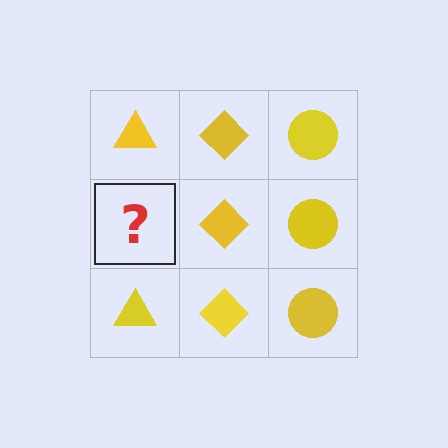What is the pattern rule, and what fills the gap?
The rule is that each column has a consistent shape. The gap should be filled with a yellow triangle.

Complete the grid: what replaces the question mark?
The question mark should be replaced with a yellow triangle.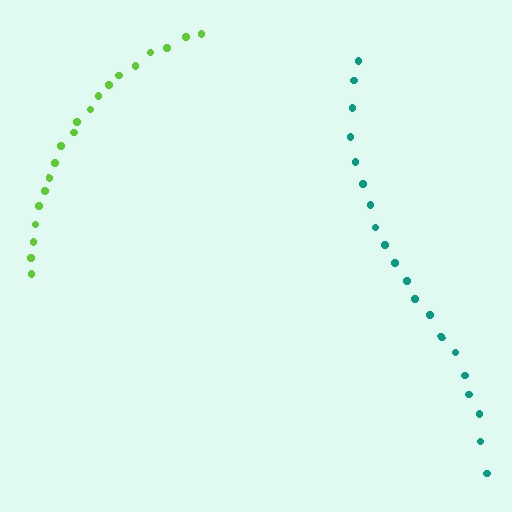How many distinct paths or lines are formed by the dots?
There are 2 distinct paths.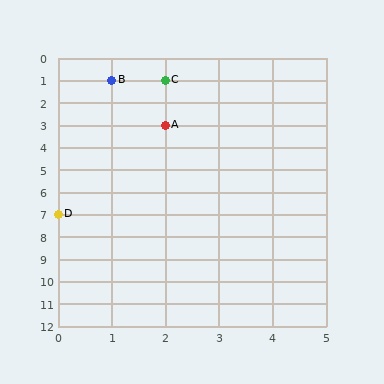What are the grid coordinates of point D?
Point D is at grid coordinates (0, 7).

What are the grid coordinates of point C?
Point C is at grid coordinates (2, 1).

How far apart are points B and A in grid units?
Points B and A are 1 column and 2 rows apart (about 2.2 grid units diagonally).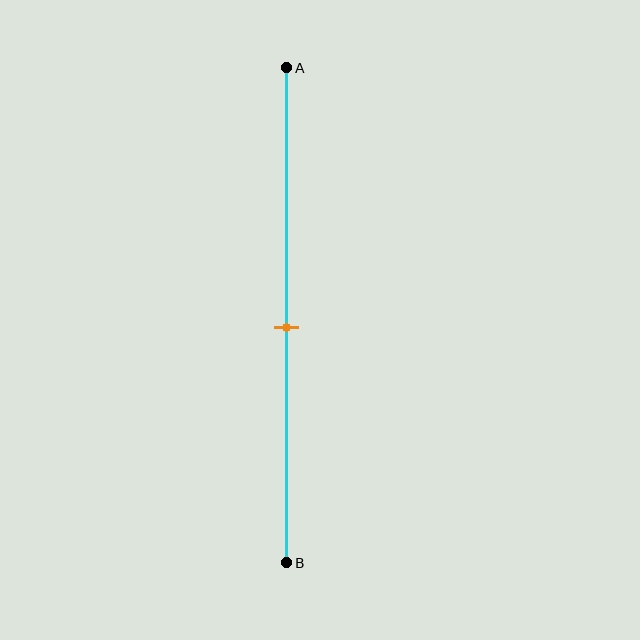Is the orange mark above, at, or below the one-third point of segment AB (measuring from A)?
The orange mark is below the one-third point of segment AB.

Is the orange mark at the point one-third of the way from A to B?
No, the mark is at about 50% from A, not at the 33% one-third point.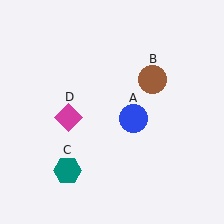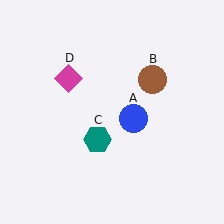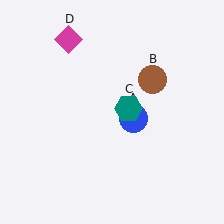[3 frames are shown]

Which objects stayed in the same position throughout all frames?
Blue circle (object A) and brown circle (object B) remained stationary.